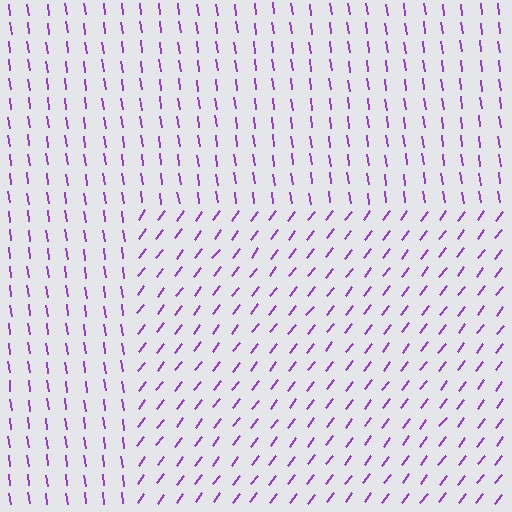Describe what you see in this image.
The image is filled with small purple line segments. A rectangle region in the image has lines oriented differently from the surrounding lines, creating a visible texture boundary.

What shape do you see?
I see a rectangle.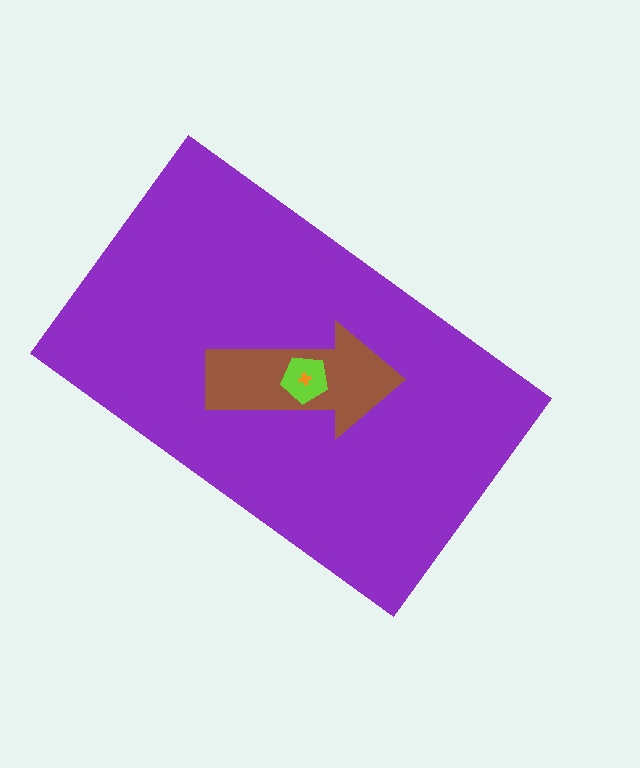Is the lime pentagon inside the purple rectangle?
Yes.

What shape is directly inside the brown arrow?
The lime pentagon.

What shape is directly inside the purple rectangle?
The brown arrow.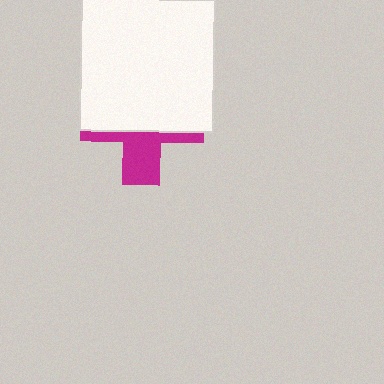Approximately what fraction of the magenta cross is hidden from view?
Roughly 64% of the magenta cross is hidden behind the white square.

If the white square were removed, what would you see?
You would see the complete magenta cross.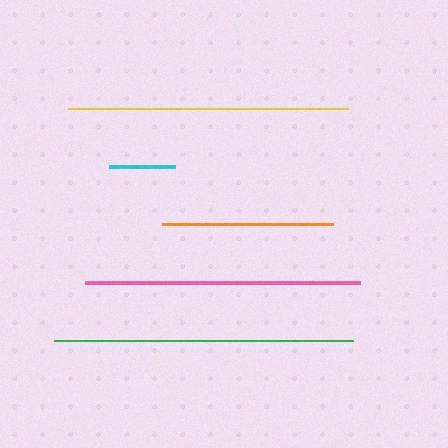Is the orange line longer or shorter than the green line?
The green line is longer than the orange line.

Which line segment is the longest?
The green line is the longest at approximately 299 pixels.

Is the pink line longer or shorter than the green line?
The green line is longer than the pink line.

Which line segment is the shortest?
The cyan line is the shortest at approximately 65 pixels.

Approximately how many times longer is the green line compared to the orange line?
The green line is approximately 1.7 times the length of the orange line.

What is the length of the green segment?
The green segment is approximately 299 pixels long.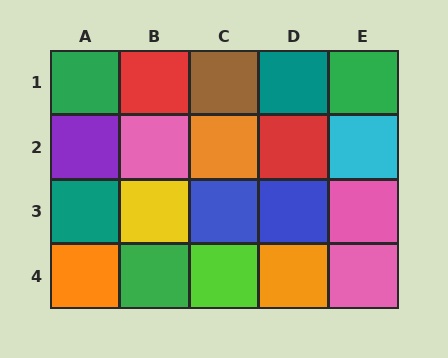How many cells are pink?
3 cells are pink.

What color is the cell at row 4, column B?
Green.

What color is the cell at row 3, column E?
Pink.